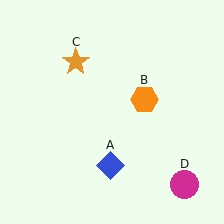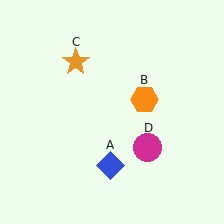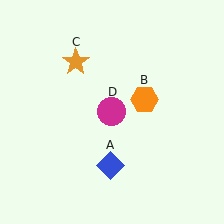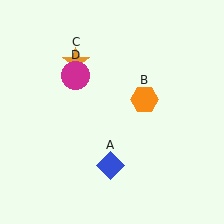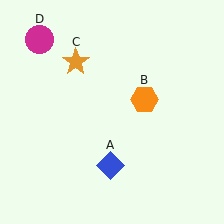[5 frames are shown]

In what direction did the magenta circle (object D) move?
The magenta circle (object D) moved up and to the left.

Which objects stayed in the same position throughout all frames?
Blue diamond (object A) and orange hexagon (object B) and orange star (object C) remained stationary.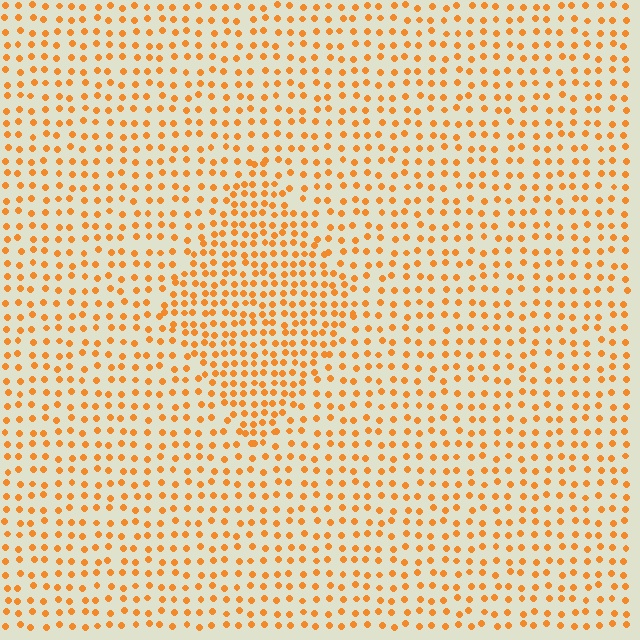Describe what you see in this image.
The image contains small orange elements arranged at two different densities. A diamond-shaped region is visible where the elements are more densely packed than the surrounding area.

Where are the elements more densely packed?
The elements are more densely packed inside the diamond boundary.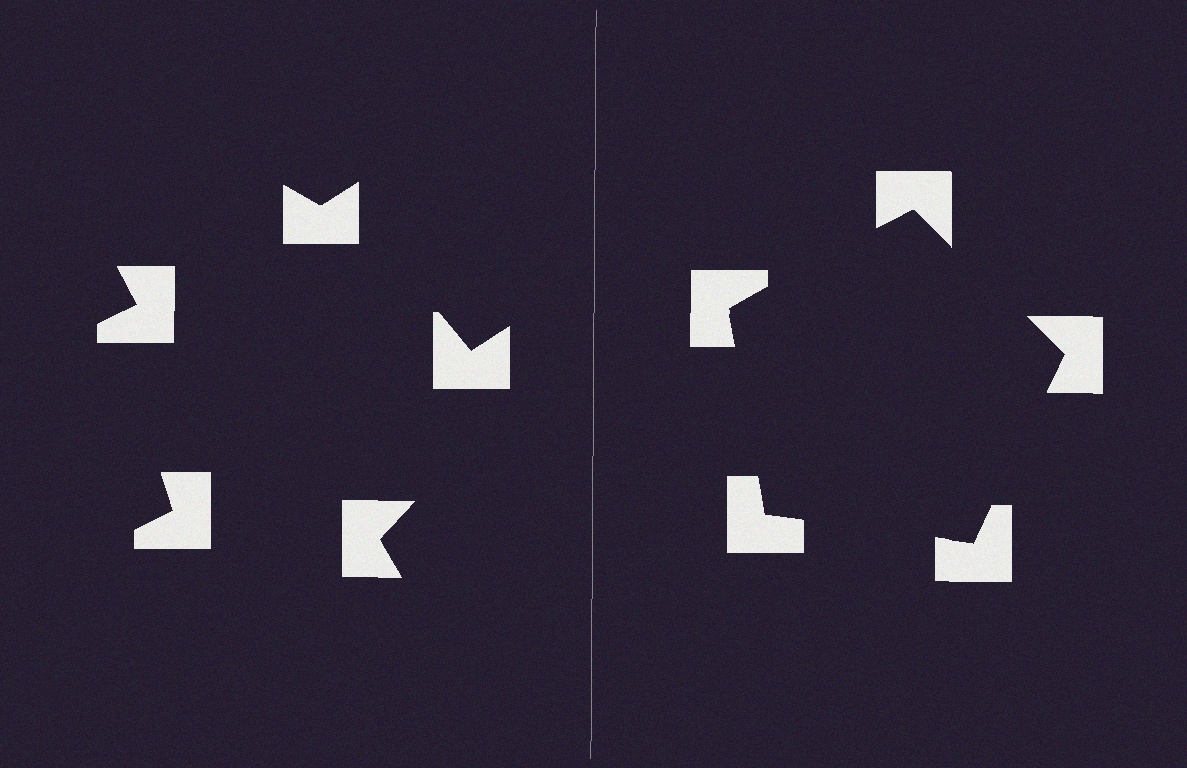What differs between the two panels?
The notched squares are positioned identically on both sides; only the wedge orientations differ. On the right they align to a pentagon; on the left they are misaligned.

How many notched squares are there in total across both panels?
10 — 5 on each side.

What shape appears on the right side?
An illusory pentagon.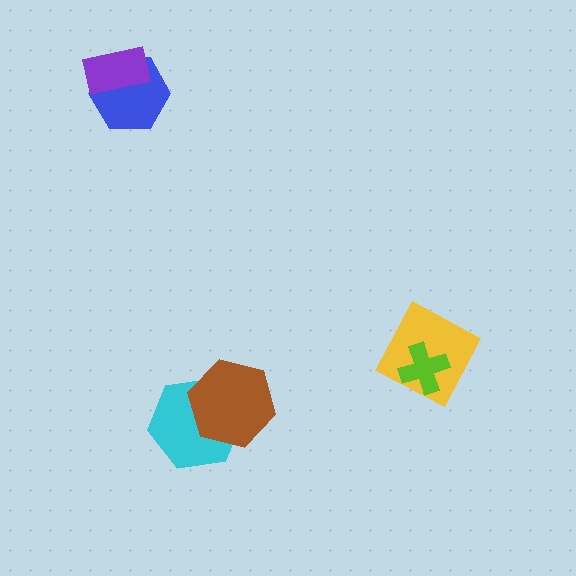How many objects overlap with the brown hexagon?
1 object overlaps with the brown hexagon.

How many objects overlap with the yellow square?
1 object overlaps with the yellow square.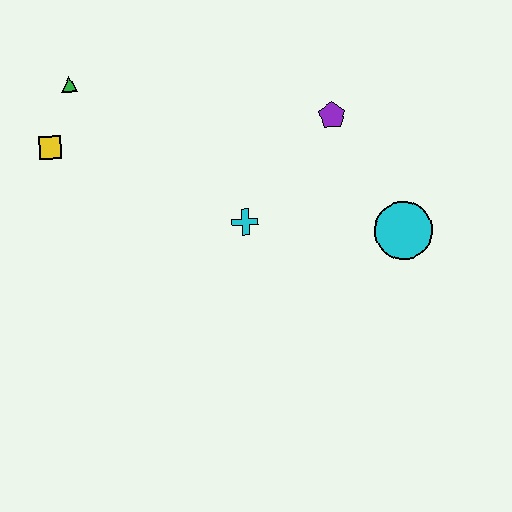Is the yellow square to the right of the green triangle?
No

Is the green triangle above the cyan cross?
Yes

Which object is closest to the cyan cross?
The purple pentagon is closest to the cyan cross.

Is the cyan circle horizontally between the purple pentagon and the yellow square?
No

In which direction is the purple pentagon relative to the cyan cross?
The purple pentagon is above the cyan cross.